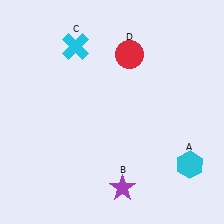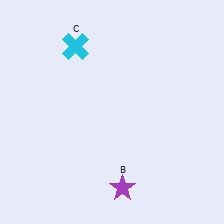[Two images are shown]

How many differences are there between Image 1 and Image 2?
There are 2 differences between the two images.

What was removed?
The cyan hexagon (A), the red circle (D) were removed in Image 2.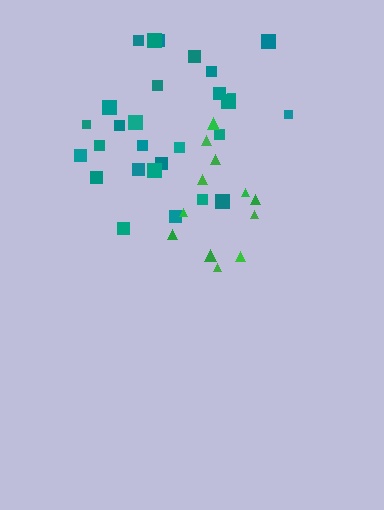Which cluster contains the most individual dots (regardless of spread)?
Teal (29).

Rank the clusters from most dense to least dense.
teal, green.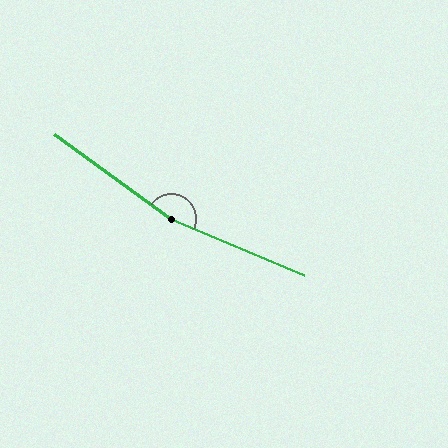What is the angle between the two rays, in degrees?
Approximately 167 degrees.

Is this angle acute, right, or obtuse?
It is obtuse.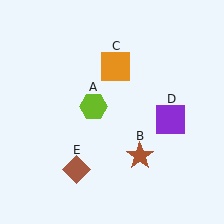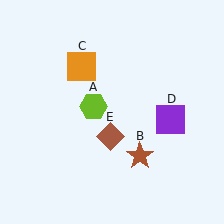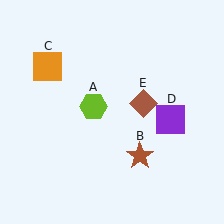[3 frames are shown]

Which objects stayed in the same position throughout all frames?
Lime hexagon (object A) and brown star (object B) and purple square (object D) remained stationary.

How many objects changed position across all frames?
2 objects changed position: orange square (object C), brown diamond (object E).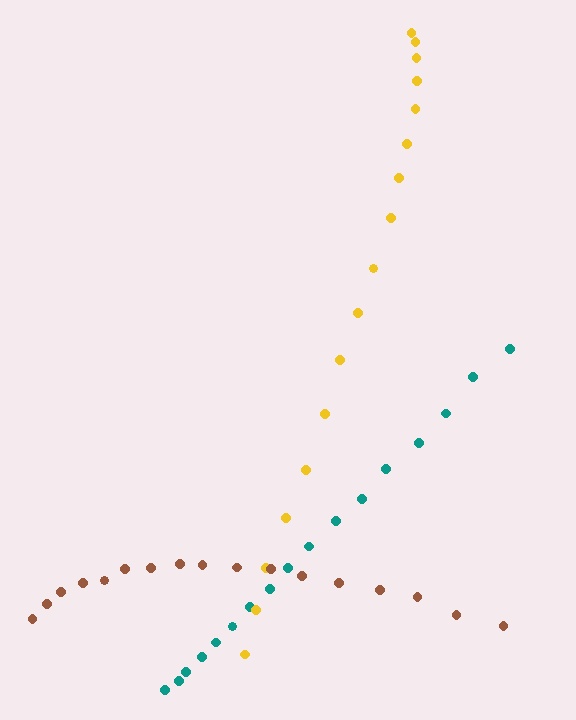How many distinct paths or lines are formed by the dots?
There are 3 distinct paths.